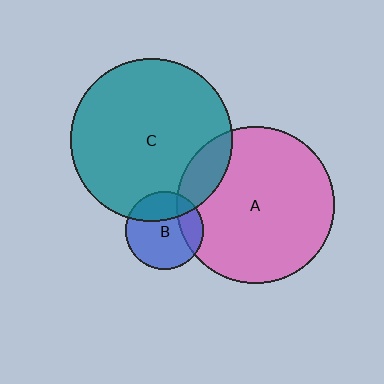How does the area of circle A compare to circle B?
Approximately 4.1 times.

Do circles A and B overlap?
Yes.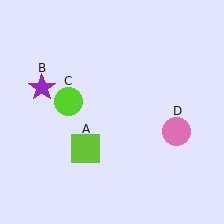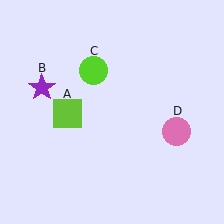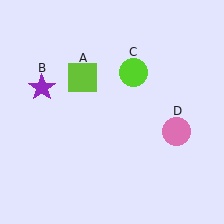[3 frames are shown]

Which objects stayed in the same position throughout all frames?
Purple star (object B) and pink circle (object D) remained stationary.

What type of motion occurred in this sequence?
The lime square (object A), lime circle (object C) rotated clockwise around the center of the scene.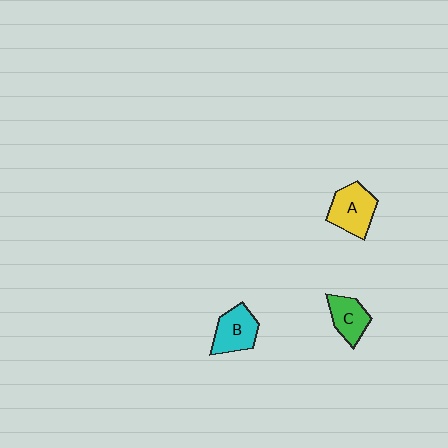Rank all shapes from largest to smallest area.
From largest to smallest: A (yellow), B (cyan), C (green).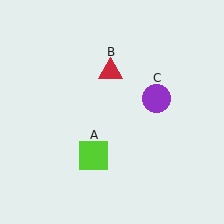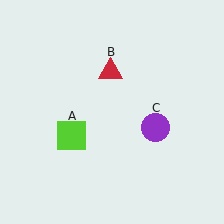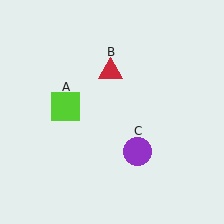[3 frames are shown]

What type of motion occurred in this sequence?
The lime square (object A), purple circle (object C) rotated clockwise around the center of the scene.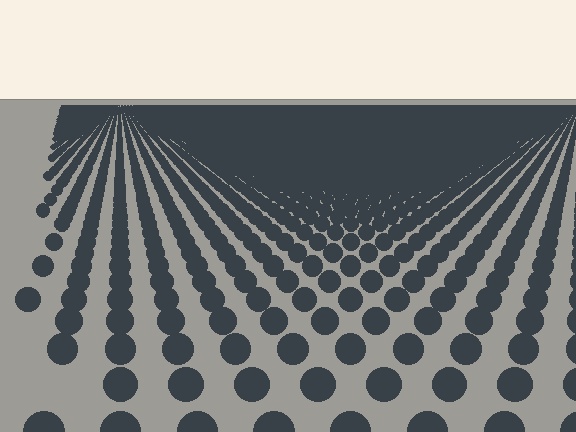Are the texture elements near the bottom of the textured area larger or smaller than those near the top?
Larger. Near the bottom, elements are closer to the viewer and appear at a bigger on-screen size.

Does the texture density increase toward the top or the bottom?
Density increases toward the top.